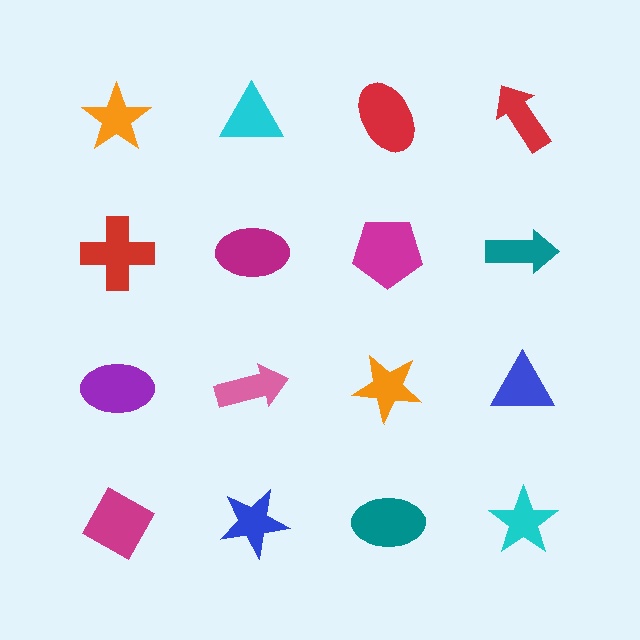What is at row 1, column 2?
A cyan triangle.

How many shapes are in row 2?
4 shapes.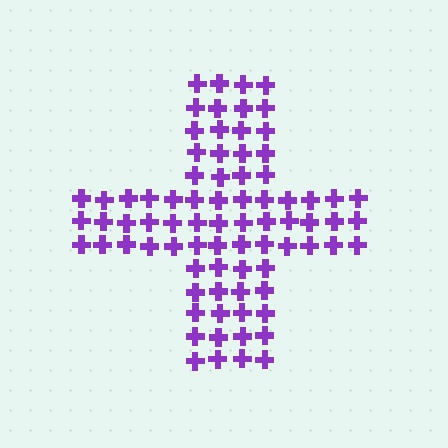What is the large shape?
The large shape is a cross.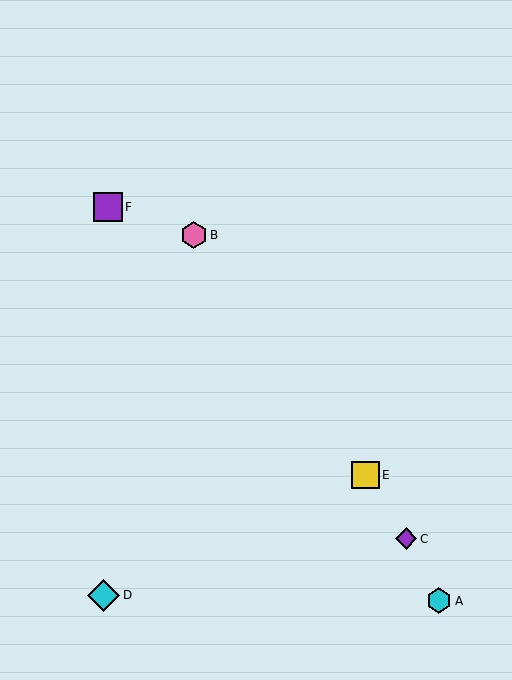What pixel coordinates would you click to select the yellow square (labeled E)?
Click at (366, 475) to select the yellow square E.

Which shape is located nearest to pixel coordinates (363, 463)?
The yellow square (labeled E) at (366, 475) is nearest to that location.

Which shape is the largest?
The cyan diamond (labeled D) is the largest.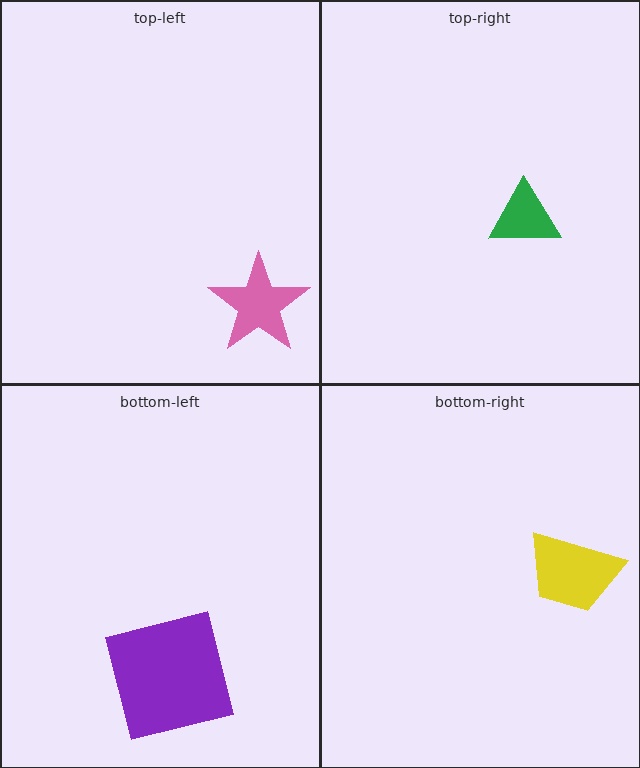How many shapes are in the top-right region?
1.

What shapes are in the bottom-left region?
The purple square.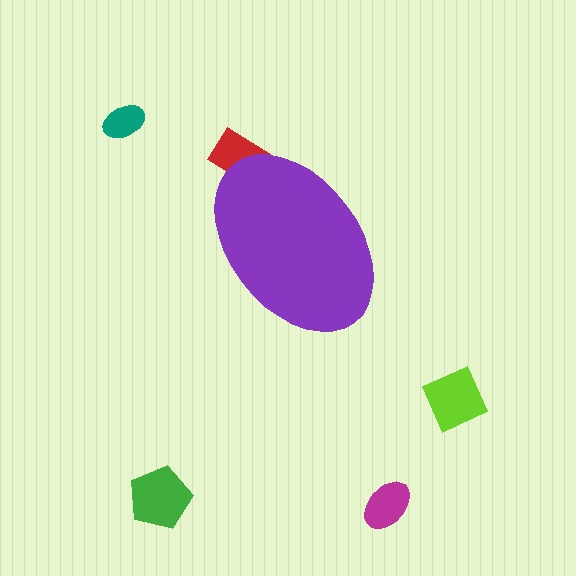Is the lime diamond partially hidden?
No, the lime diamond is fully visible.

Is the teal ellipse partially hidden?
No, the teal ellipse is fully visible.